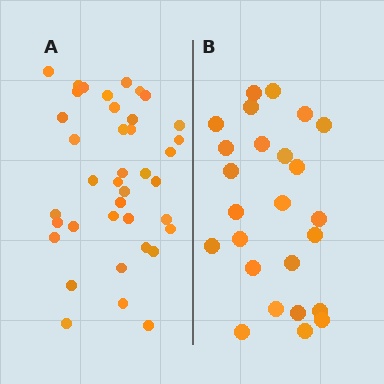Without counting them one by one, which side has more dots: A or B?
Region A (the left region) has more dots.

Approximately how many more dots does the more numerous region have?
Region A has approximately 15 more dots than region B.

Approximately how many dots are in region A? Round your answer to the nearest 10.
About 40 dots. (The exact count is 39, which rounds to 40.)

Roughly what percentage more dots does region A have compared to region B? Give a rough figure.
About 55% more.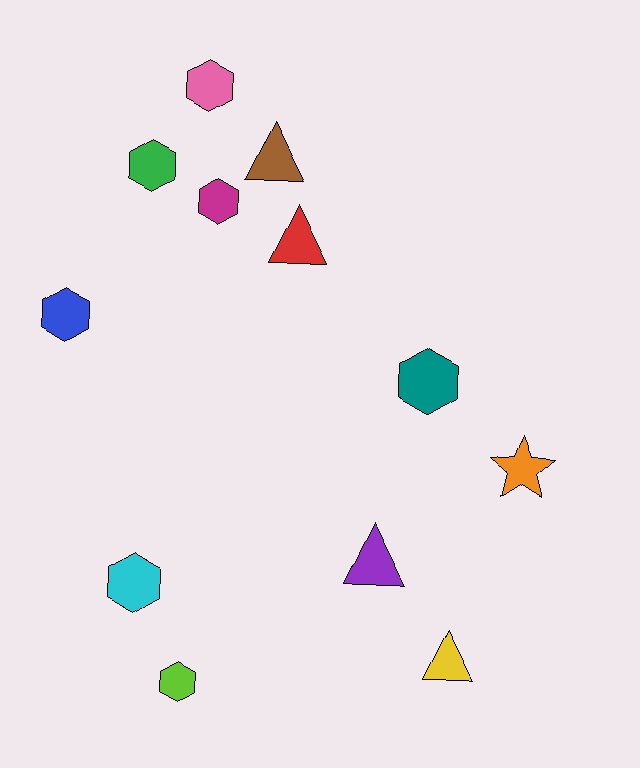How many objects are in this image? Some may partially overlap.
There are 12 objects.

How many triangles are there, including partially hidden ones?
There are 4 triangles.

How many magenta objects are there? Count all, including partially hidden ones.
There is 1 magenta object.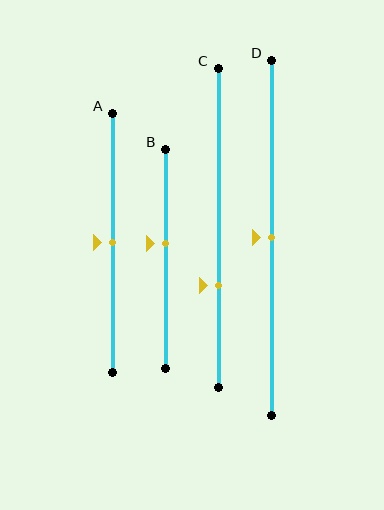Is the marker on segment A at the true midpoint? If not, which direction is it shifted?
Yes, the marker on segment A is at the true midpoint.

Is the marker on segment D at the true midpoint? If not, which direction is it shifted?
Yes, the marker on segment D is at the true midpoint.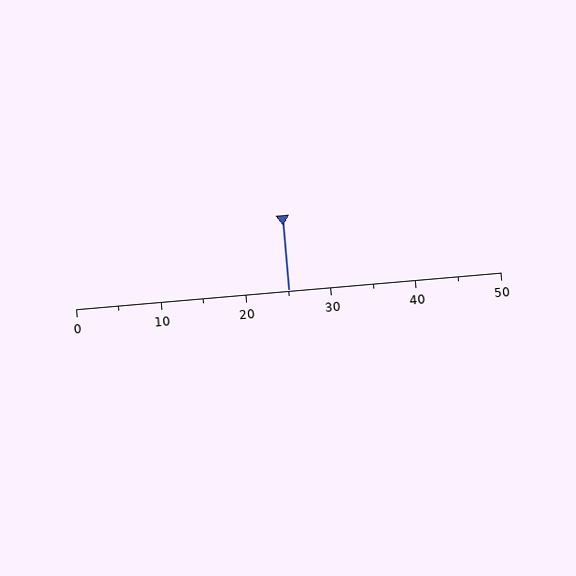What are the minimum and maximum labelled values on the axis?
The axis runs from 0 to 50.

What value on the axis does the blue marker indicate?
The marker indicates approximately 25.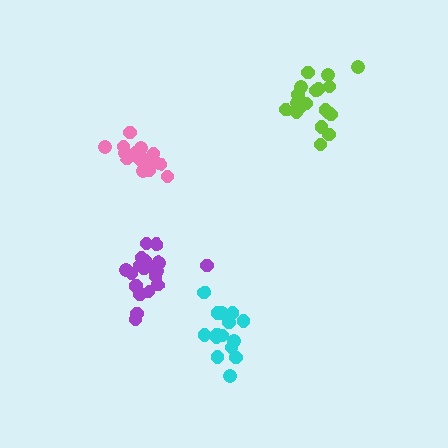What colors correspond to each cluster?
The clusters are colored: purple, pink, cyan, lime.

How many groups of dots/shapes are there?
There are 4 groups.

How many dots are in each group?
Group 1: 19 dots, Group 2: 16 dots, Group 3: 15 dots, Group 4: 20 dots (70 total).